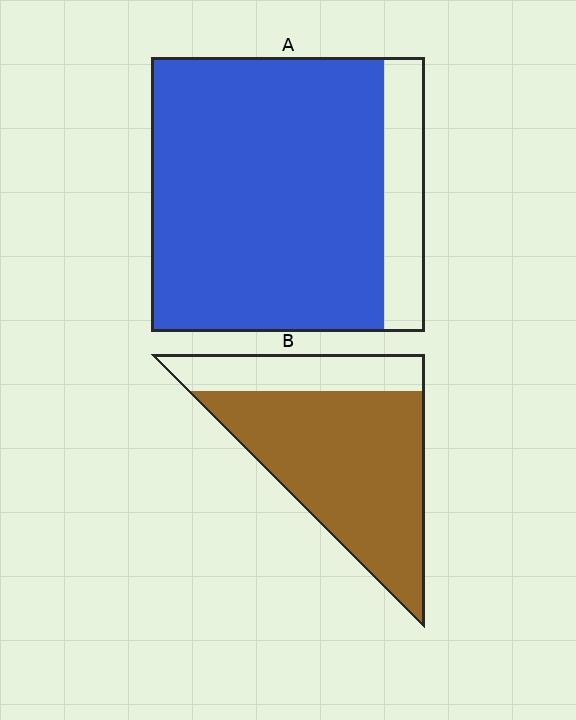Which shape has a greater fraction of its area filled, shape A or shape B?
Shape A.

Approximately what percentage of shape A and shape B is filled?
A is approximately 85% and B is approximately 75%.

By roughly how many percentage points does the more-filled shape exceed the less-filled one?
By roughly 10 percentage points (A over B).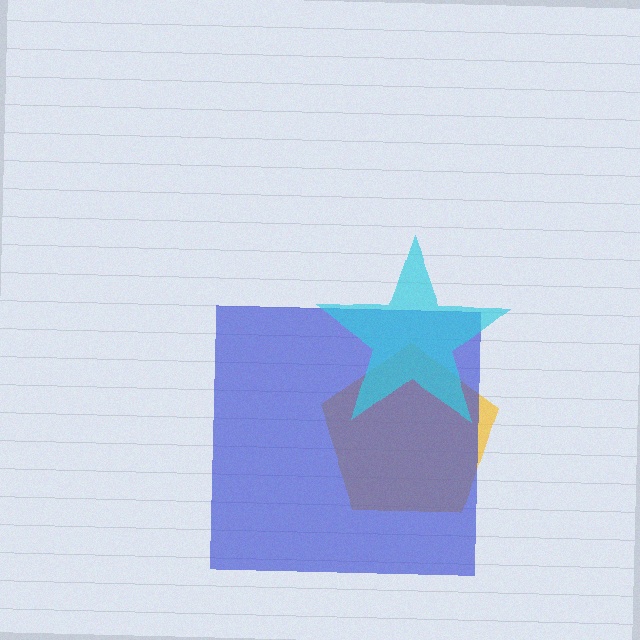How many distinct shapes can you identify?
There are 3 distinct shapes: a yellow pentagon, a blue square, a cyan star.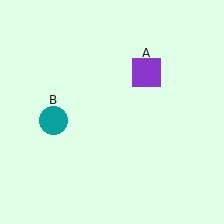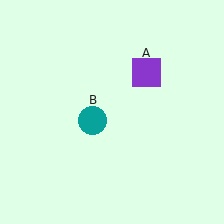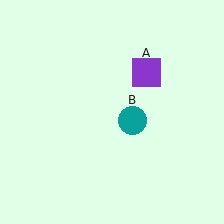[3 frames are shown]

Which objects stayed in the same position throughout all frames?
Purple square (object A) remained stationary.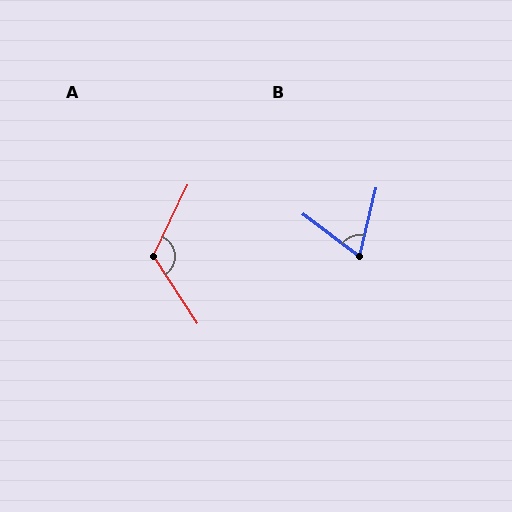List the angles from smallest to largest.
B (66°), A (120°).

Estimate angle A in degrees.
Approximately 120 degrees.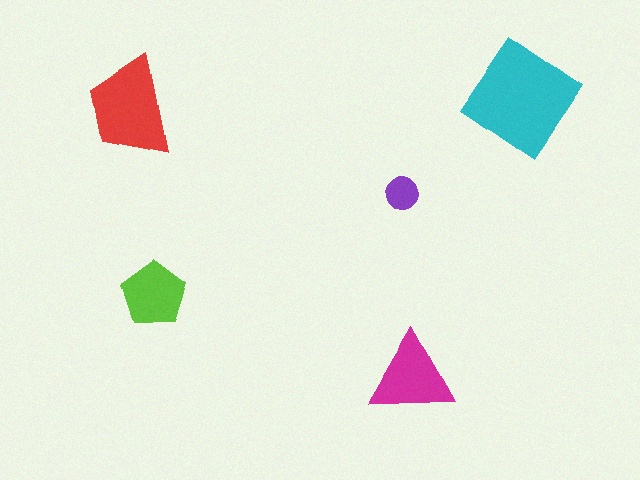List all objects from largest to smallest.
The cyan diamond, the red trapezoid, the magenta triangle, the lime pentagon, the purple circle.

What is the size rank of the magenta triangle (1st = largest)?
3rd.